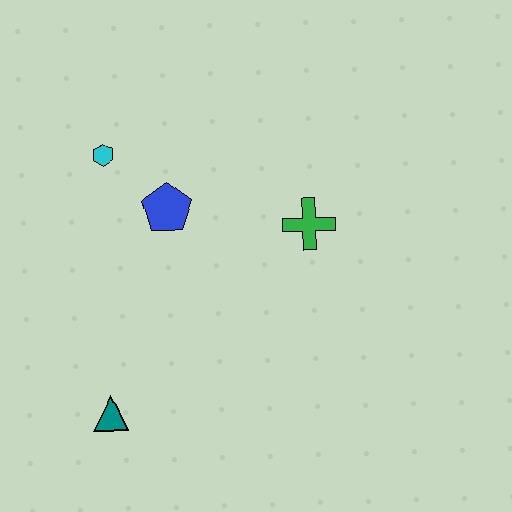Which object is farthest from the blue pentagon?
The teal triangle is farthest from the blue pentagon.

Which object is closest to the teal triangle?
The blue pentagon is closest to the teal triangle.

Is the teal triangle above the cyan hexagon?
No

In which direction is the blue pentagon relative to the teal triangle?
The blue pentagon is above the teal triangle.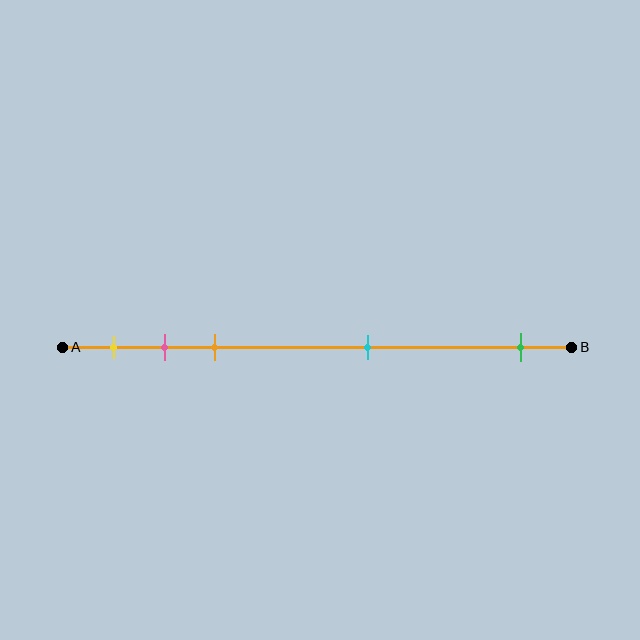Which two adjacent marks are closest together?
The pink and orange marks are the closest adjacent pair.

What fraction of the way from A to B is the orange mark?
The orange mark is approximately 30% (0.3) of the way from A to B.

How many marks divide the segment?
There are 5 marks dividing the segment.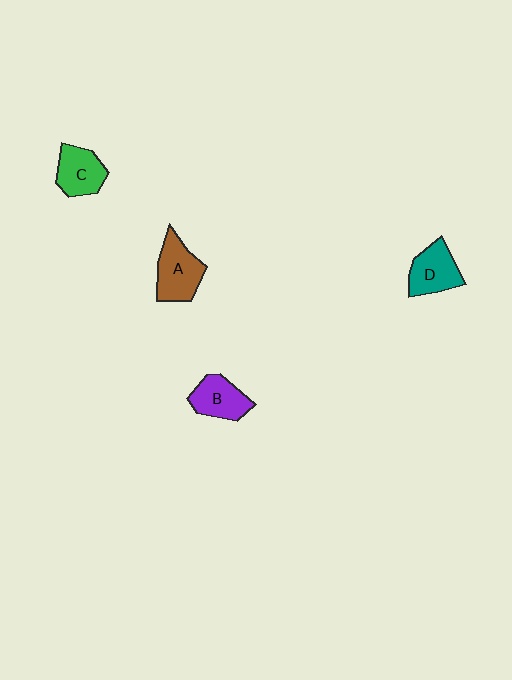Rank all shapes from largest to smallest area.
From largest to smallest: A (brown), D (teal), C (green), B (purple).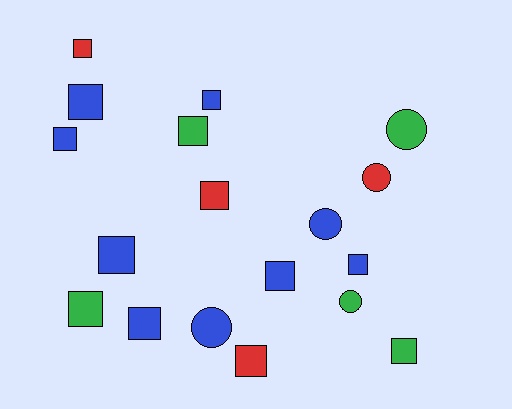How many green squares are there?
There are 3 green squares.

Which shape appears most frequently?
Square, with 13 objects.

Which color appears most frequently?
Blue, with 9 objects.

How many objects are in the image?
There are 18 objects.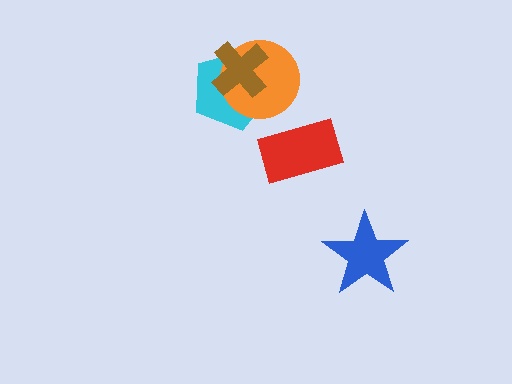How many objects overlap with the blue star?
0 objects overlap with the blue star.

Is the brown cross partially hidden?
No, no other shape covers it.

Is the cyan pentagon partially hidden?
Yes, it is partially covered by another shape.